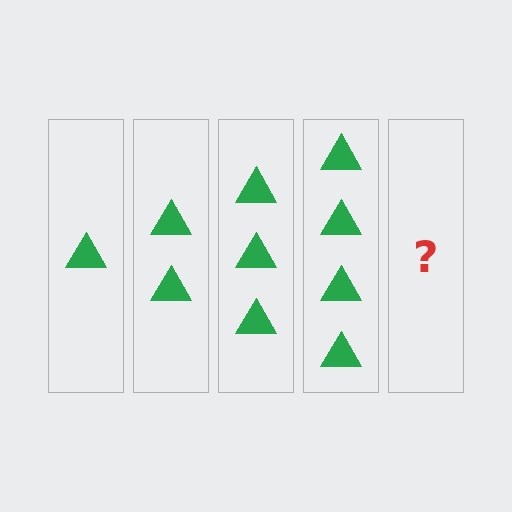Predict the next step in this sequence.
The next step is 5 triangles.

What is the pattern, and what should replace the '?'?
The pattern is that each step adds one more triangle. The '?' should be 5 triangles.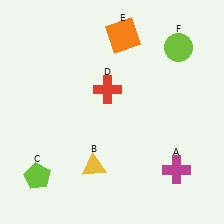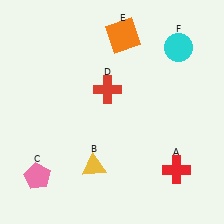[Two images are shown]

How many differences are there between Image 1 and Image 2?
There are 3 differences between the two images.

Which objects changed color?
A changed from magenta to red. C changed from lime to pink. F changed from lime to cyan.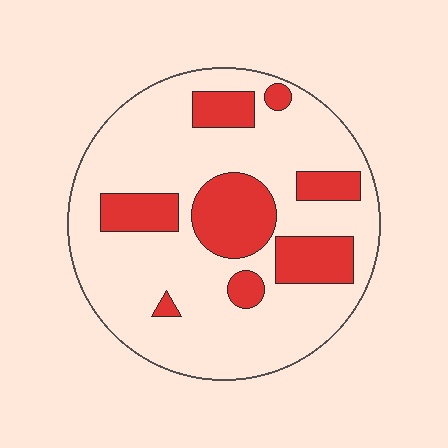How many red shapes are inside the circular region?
8.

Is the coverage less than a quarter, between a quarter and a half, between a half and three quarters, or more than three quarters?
Less than a quarter.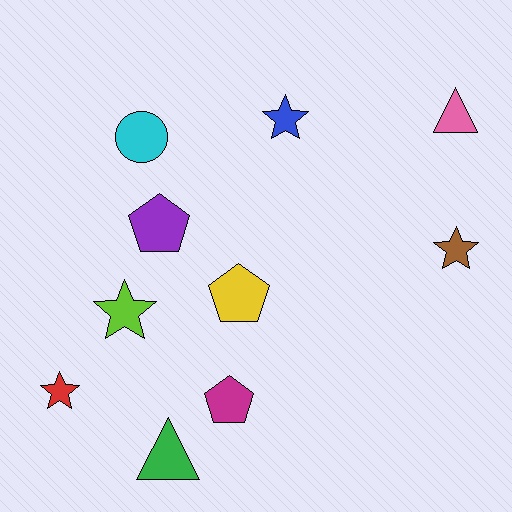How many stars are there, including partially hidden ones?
There are 4 stars.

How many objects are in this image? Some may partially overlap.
There are 10 objects.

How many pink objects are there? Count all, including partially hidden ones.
There is 1 pink object.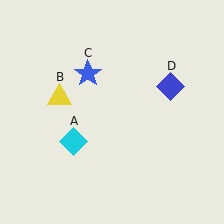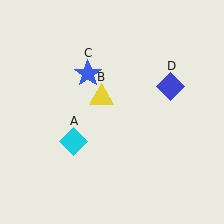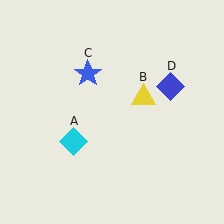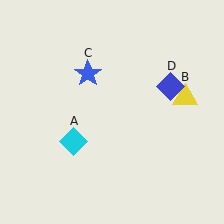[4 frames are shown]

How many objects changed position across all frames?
1 object changed position: yellow triangle (object B).